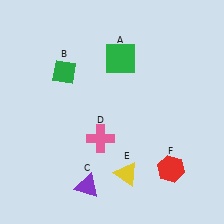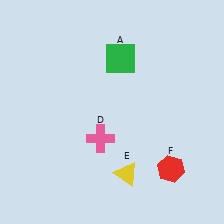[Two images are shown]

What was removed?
The green diamond (B), the purple triangle (C) were removed in Image 2.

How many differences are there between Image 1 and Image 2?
There are 2 differences between the two images.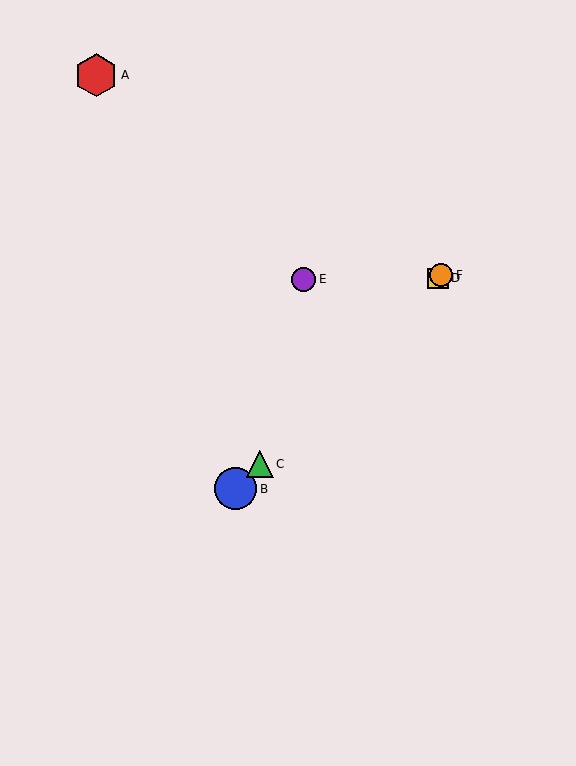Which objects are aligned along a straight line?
Objects B, C, D, F are aligned along a straight line.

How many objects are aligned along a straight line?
4 objects (B, C, D, F) are aligned along a straight line.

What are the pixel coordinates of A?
Object A is at (96, 75).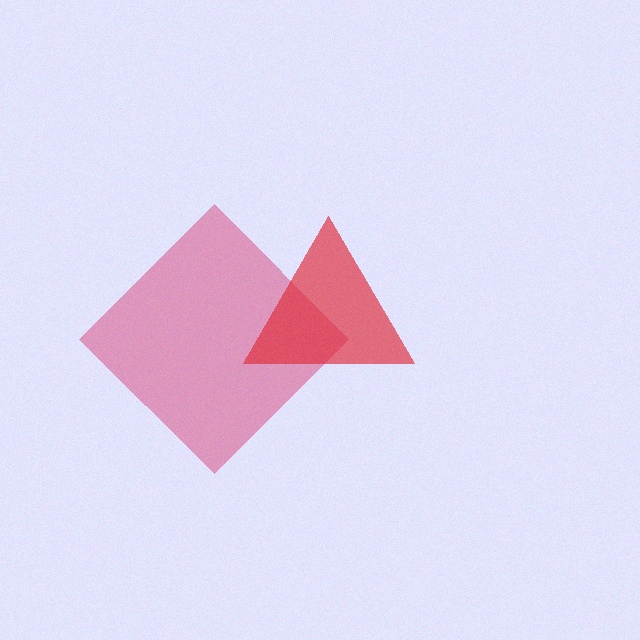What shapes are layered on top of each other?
The layered shapes are: a pink diamond, a red triangle.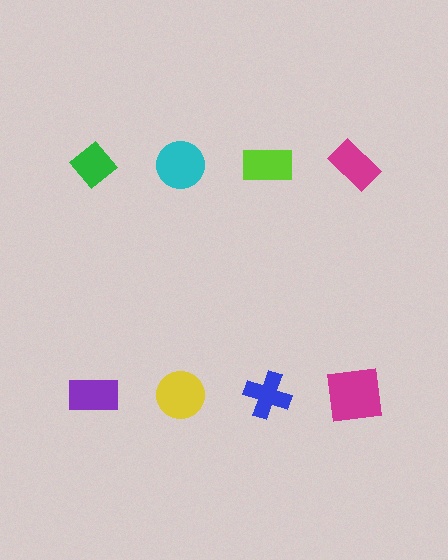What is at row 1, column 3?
A lime rectangle.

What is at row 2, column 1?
A purple rectangle.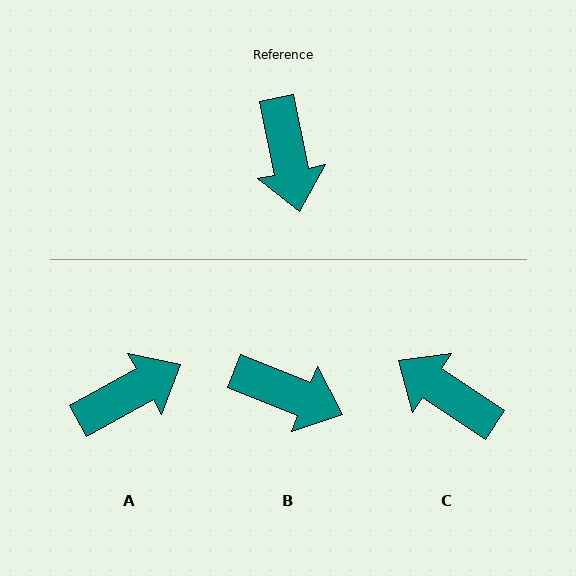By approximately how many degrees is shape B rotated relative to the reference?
Approximately 57 degrees counter-clockwise.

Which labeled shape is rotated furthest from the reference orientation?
C, about 136 degrees away.